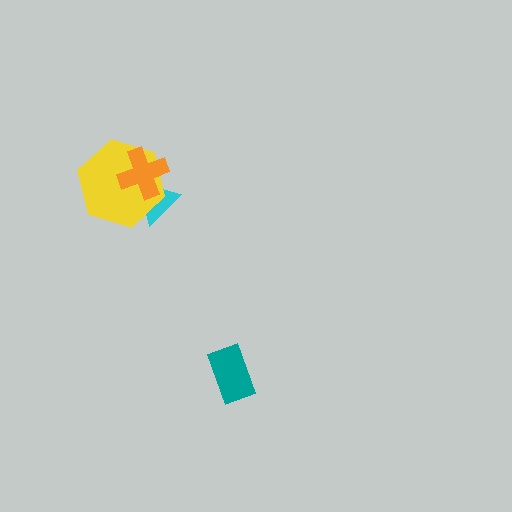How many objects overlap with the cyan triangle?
2 objects overlap with the cyan triangle.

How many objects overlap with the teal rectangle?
0 objects overlap with the teal rectangle.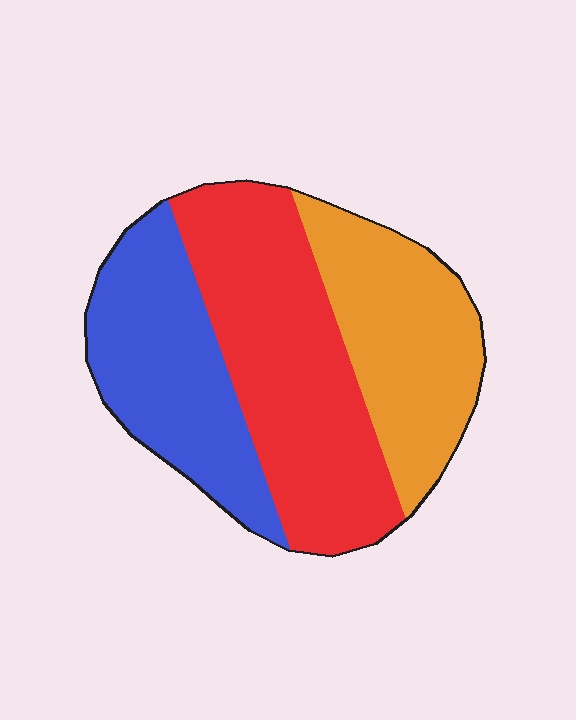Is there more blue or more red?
Red.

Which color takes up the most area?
Red, at roughly 40%.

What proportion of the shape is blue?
Blue takes up about one third (1/3) of the shape.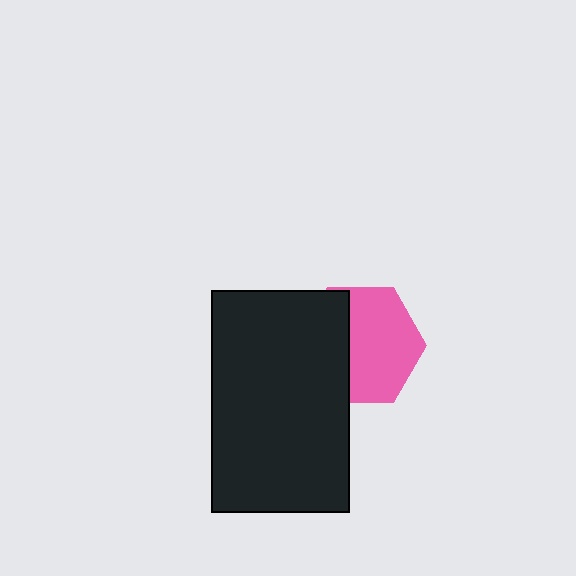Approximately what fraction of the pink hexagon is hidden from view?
Roughly 39% of the pink hexagon is hidden behind the black rectangle.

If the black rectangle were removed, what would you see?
You would see the complete pink hexagon.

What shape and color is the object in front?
The object in front is a black rectangle.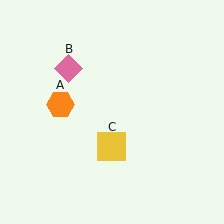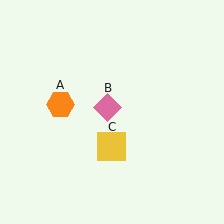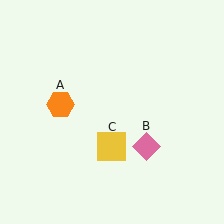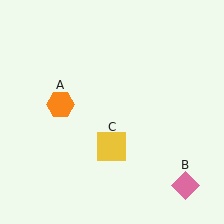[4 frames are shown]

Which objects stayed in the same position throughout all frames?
Orange hexagon (object A) and yellow square (object C) remained stationary.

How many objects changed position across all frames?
1 object changed position: pink diamond (object B).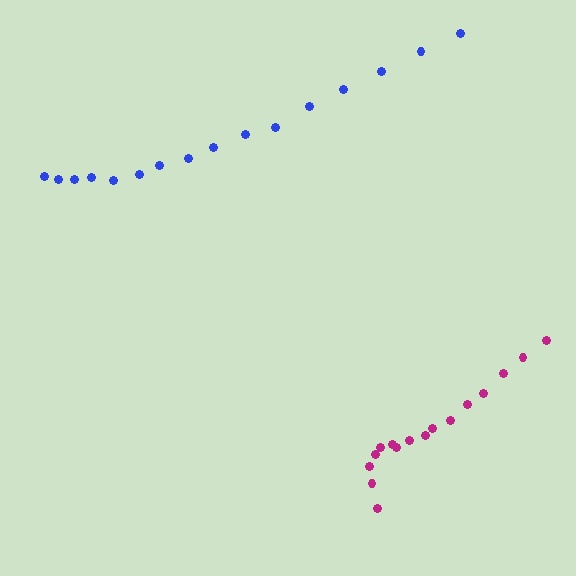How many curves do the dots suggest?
There are 2 distinct paths.